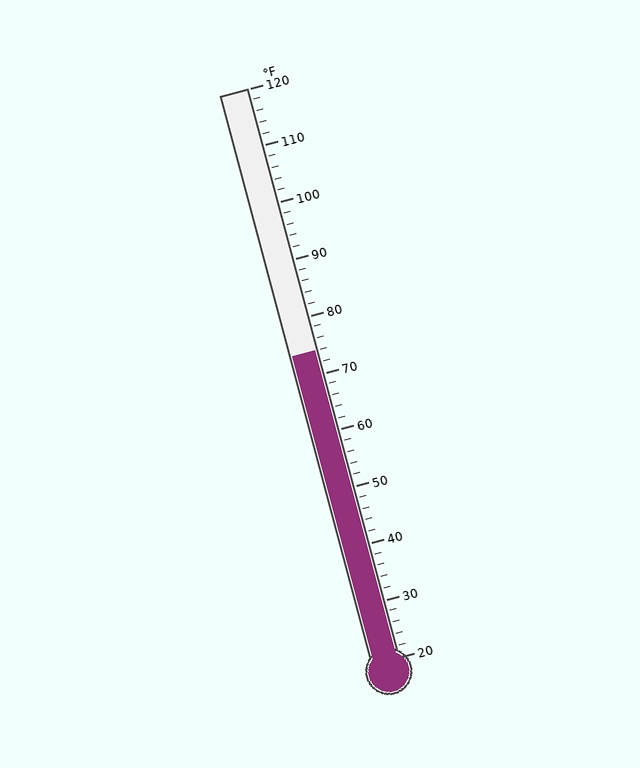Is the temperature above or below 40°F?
The temperature is above 40°F.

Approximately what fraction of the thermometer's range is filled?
The thermometer is filled to approximately 55% of its range.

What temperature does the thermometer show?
The thermometer shows approximately 74°F.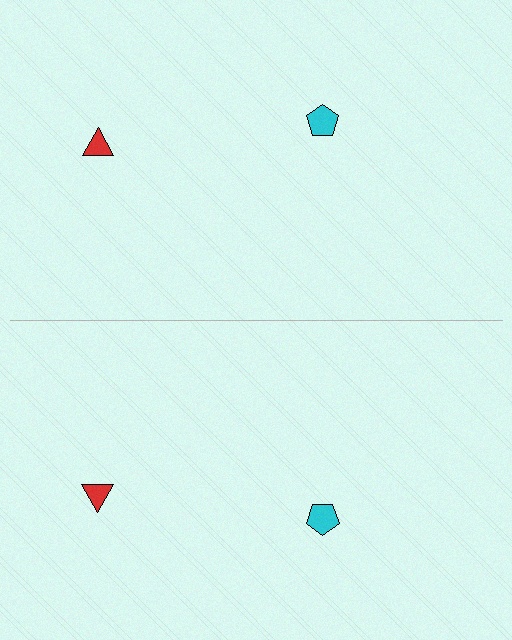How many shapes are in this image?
There are 4 shapes in this image.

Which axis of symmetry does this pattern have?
The pattern has a horizontal axis of symmetry running through the center of the image.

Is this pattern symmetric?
Yes, this pattern has bilateral (reflection) symmetry.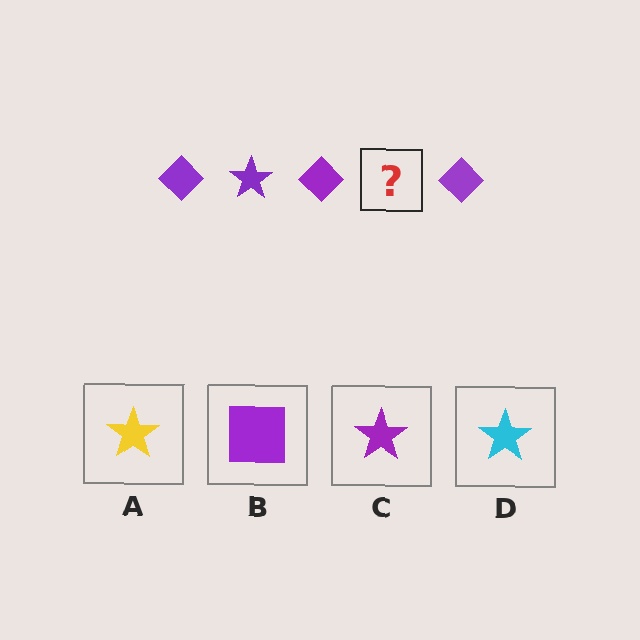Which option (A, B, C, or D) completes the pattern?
C.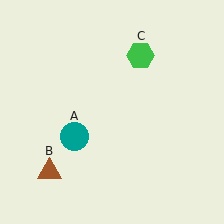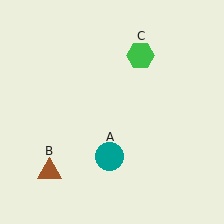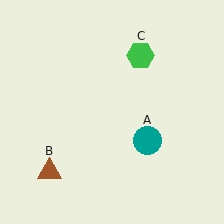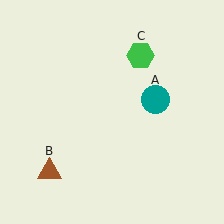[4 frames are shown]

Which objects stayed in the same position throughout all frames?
Brown triangle (object B) and green hexagon (object C) remained stationary.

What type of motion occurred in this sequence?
The teal circle (object A) rotated counterclockwise around the center of the scene.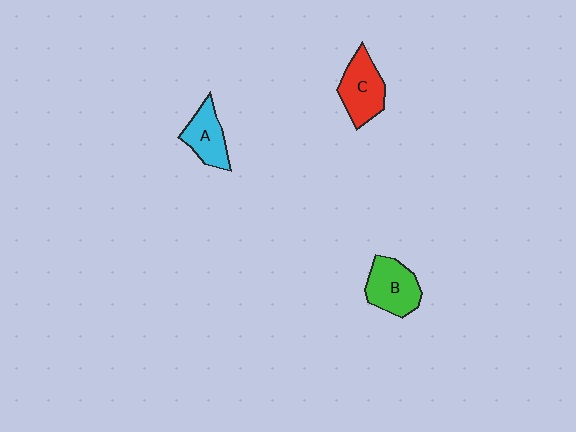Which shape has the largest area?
Shape C (red).